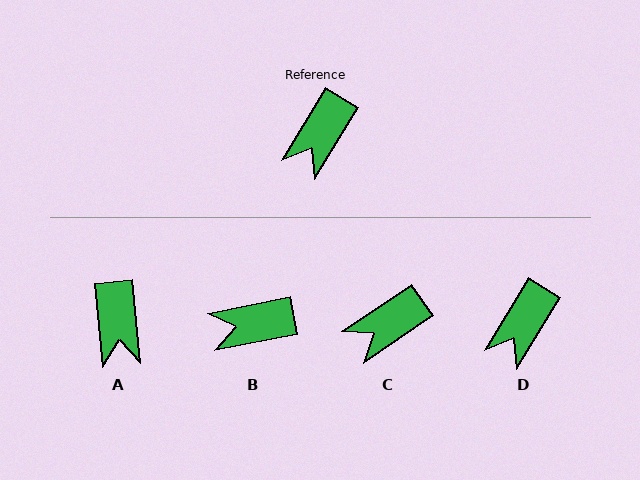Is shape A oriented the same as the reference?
No, it is off by about 37 degrees.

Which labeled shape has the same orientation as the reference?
D.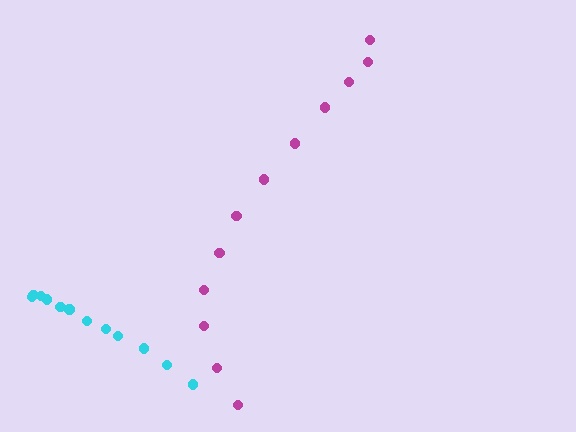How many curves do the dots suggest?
There are 2 distinct paths.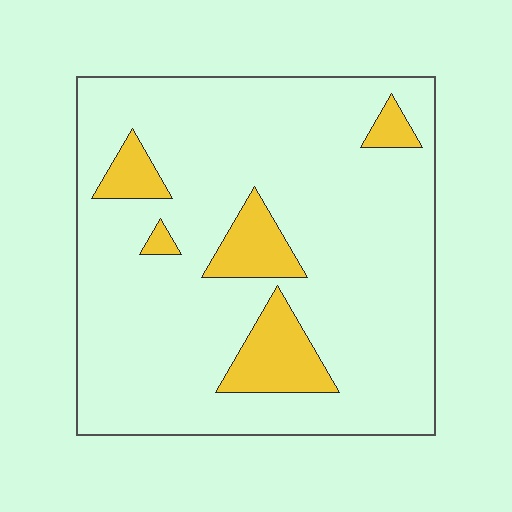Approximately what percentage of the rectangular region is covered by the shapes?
Approximately 15%.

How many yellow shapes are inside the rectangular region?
5.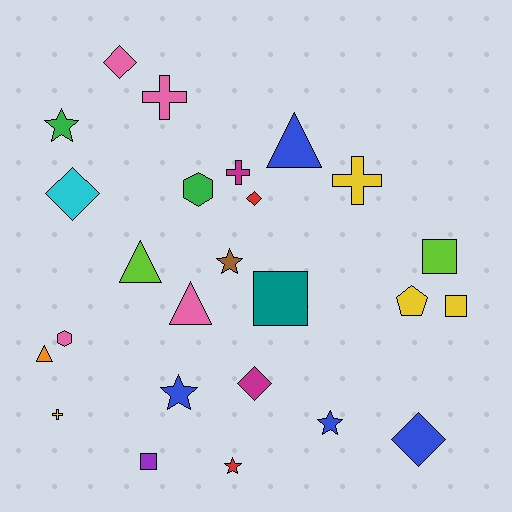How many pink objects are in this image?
There are 4 pink objects.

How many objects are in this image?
There are 25 objects.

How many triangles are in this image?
There are 4 triangles.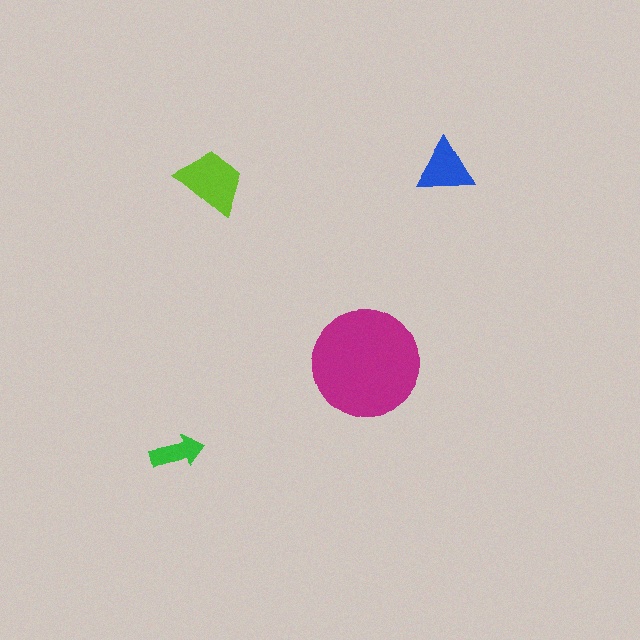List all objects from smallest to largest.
The green arrow, the blue triangle, the lime trapezoid, the magenta circle.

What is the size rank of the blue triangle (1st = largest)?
3rd.